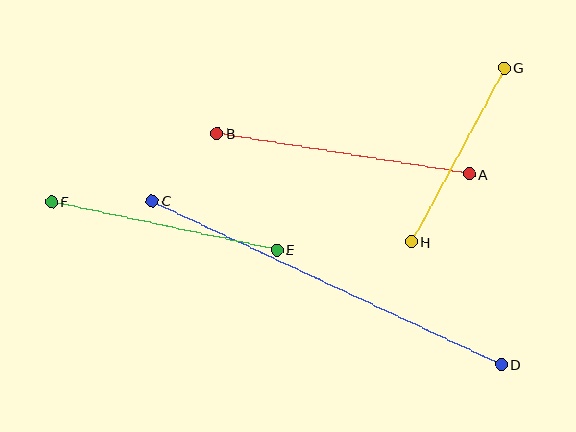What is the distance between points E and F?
The distance is approximately 230 pixels.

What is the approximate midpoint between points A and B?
The midpoint is at approximately (343, 154) pixels.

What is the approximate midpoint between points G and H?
The midpoint is at approximately (458, 155) pixels.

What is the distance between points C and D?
The distance is approximately 386 pixels.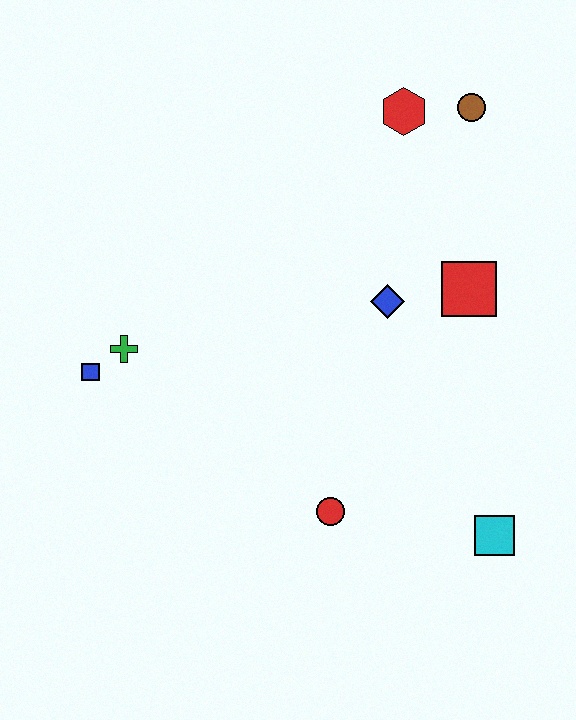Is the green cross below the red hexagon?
Yes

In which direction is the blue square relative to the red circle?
The blue square is to the left of the red circle.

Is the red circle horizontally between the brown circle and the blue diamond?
No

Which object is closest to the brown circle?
The red hexagon is closest to the brown circle.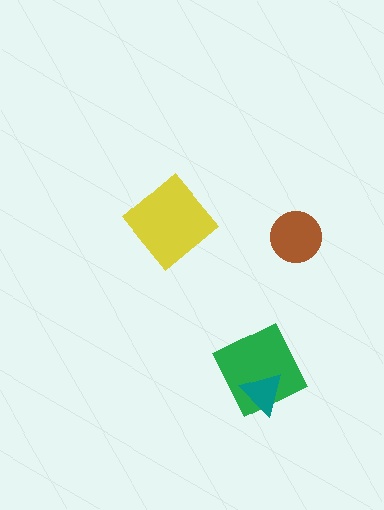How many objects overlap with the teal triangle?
1 object overlaps with the teal triangle.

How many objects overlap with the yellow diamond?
0 objects overlap with the yellow diamond.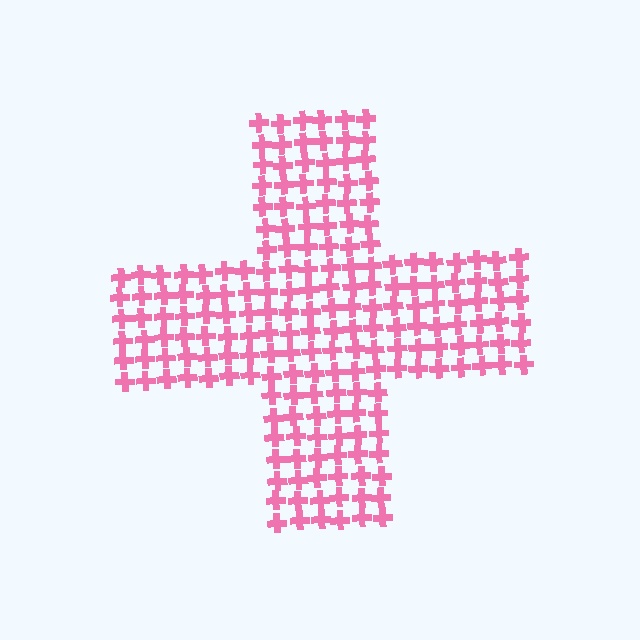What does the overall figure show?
The overall figure shows a cross.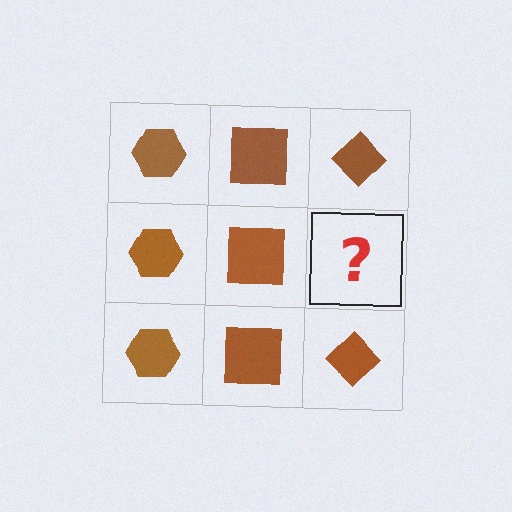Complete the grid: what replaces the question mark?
The question mark should be replaced with a brown diamond.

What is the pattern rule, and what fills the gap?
The rule is that each column has a consistent shape. The gap should be filled with a brown diamond.